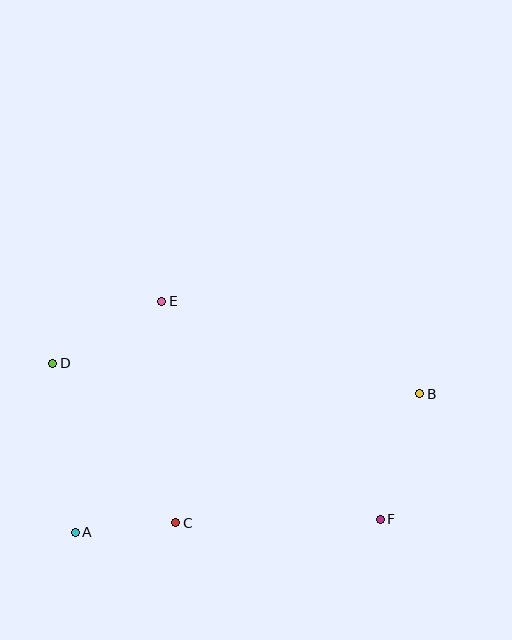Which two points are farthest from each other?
Points A and B are farthest from each other.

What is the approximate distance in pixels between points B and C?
The distance between B and C is approximately 276 pixels.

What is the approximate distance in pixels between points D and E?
The distance between D and E is approximately 126 pixels.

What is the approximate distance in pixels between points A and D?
The distance between A and D is approximately 171 pixels.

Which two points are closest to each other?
Points A and C are closest to each other.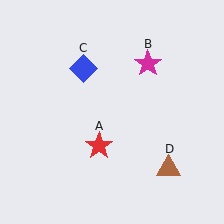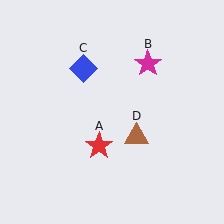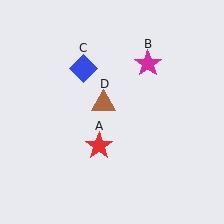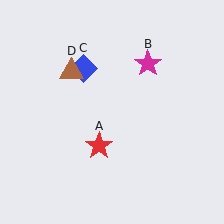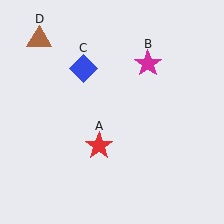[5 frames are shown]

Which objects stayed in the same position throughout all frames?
Red star (object A) and magenta star (object B) and blue diamond (object C) remained stationary.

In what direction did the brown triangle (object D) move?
The brown triangle (object D) moved up and to the left.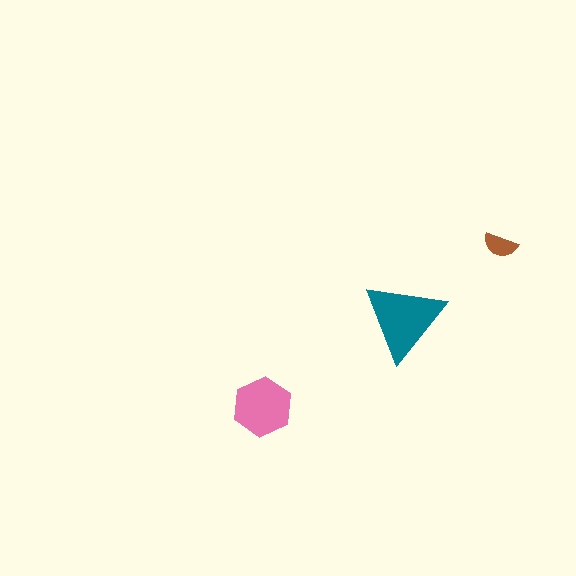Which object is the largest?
The teal triangle.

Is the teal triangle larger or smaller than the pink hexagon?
Larger.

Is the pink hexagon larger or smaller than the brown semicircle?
Larger.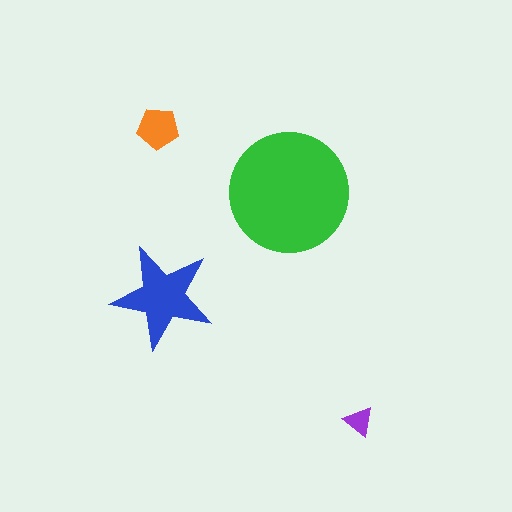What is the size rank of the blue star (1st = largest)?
2nd.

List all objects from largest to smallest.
The green circle, the blue star, the orange pentagon, the purple triangle.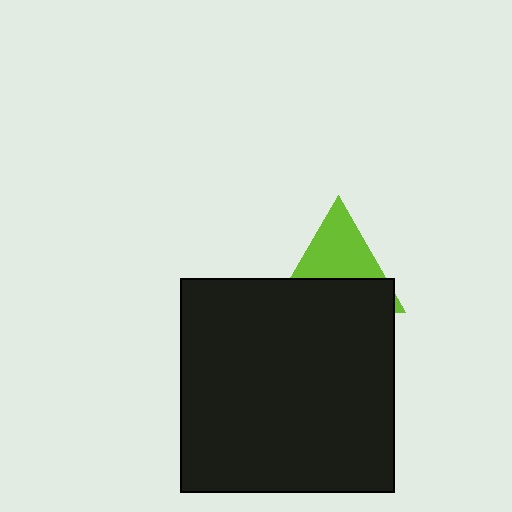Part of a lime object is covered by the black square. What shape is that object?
It is a triangle.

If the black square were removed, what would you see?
You would see the complete lime triangle.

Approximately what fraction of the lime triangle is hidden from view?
Roughly 50% of the lime triangle is hidden behind the black square.